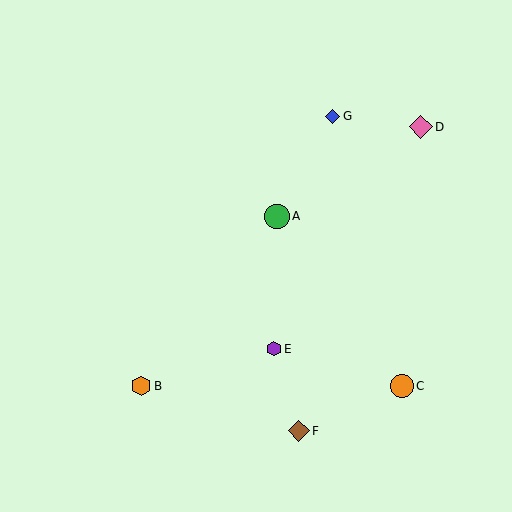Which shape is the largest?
The green circle (labeled A) is the largest.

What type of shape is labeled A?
Shape A is a green circle.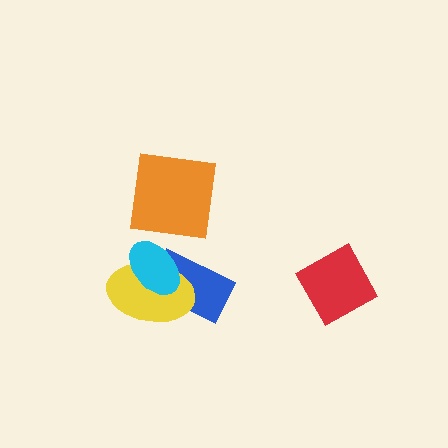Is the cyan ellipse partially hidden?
No, no other shape covers it.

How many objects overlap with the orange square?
0 objects overlap with the orange square.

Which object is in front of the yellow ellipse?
The cyan ellipse is in front of the yellow ellipse.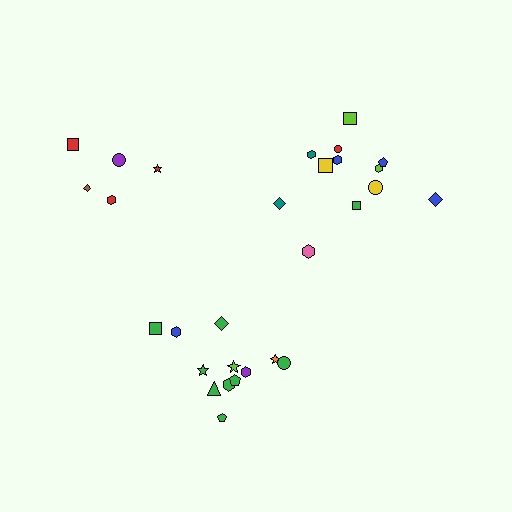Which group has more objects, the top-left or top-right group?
The top-right group.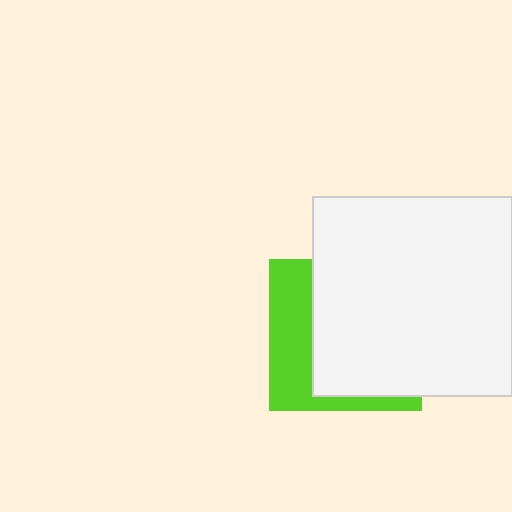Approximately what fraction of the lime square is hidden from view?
Roughly 66% of the lime square is hidden behind the white square.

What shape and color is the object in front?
The object in front is a white square.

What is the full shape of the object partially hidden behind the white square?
The partially hidden object is a lime square.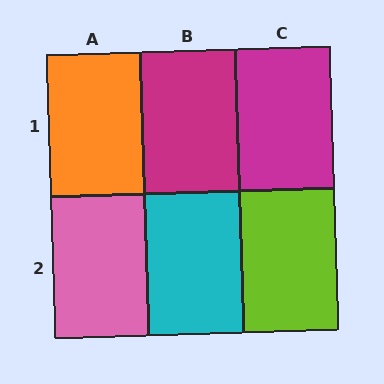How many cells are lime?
1 cell is lime.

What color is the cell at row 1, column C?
Magenta.